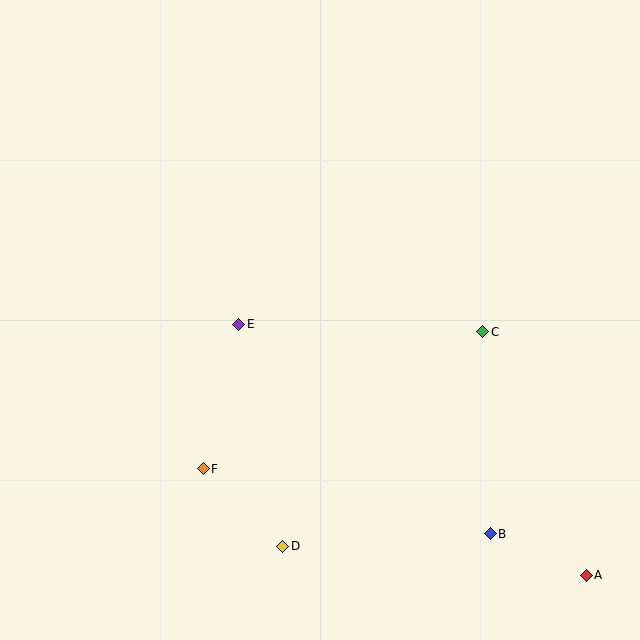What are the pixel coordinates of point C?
Point C is at (483, 332).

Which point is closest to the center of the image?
Point E at (239, 324) is closest to the center.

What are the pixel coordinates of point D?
Point D is at (283, 546).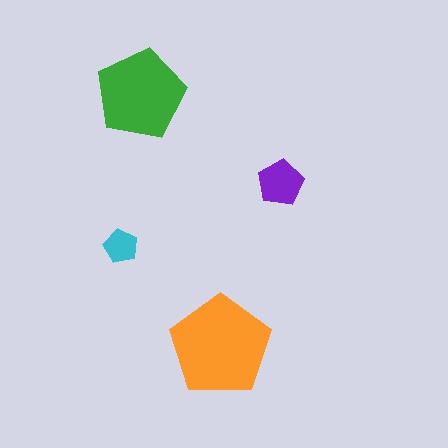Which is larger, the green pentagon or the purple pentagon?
The green one.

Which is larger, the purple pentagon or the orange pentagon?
The orange one.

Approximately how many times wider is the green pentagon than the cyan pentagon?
About 2.5 times wider.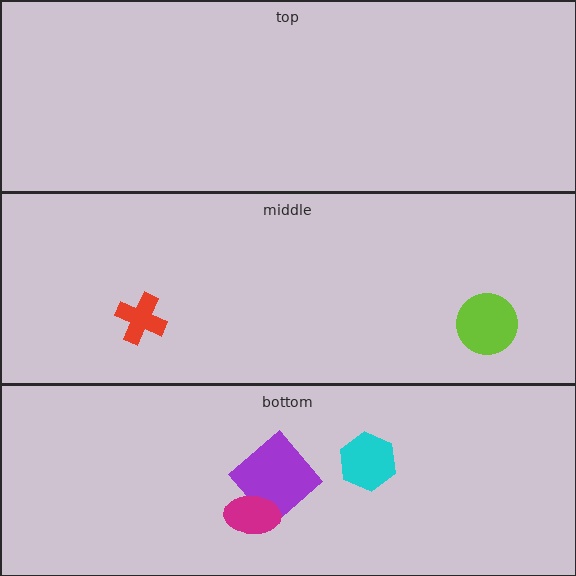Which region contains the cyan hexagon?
The bottom region.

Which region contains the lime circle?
The middle region.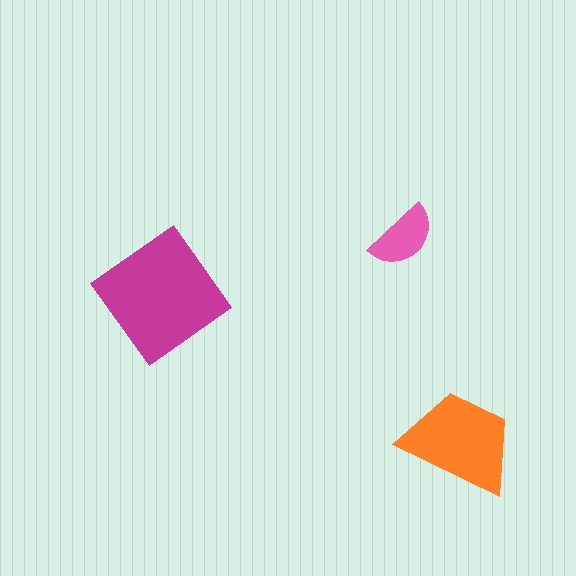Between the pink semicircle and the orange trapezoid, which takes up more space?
The orange trapezoid.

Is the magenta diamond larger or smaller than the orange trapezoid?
Larger.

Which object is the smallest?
The pink semicircle.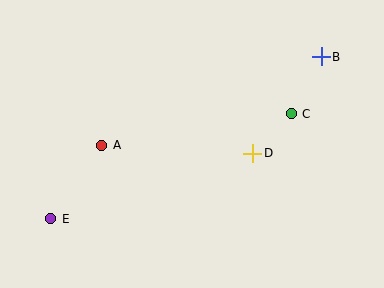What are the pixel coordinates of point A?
Point A is at (102, 145).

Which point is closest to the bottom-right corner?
Point D is closest to the bottom-right corner.